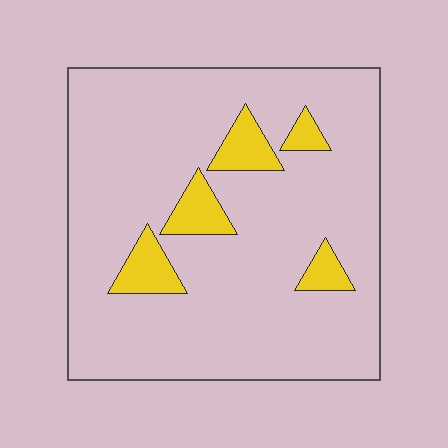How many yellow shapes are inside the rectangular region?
5.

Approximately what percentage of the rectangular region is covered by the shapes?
Approximately 10%.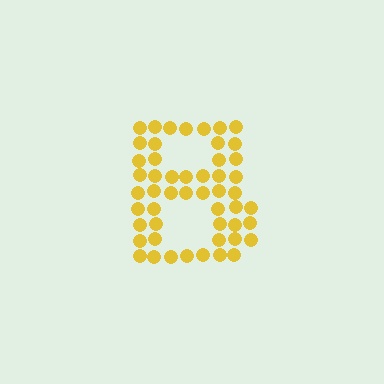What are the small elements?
The small elements are circles.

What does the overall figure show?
The overall figure shows the letter B.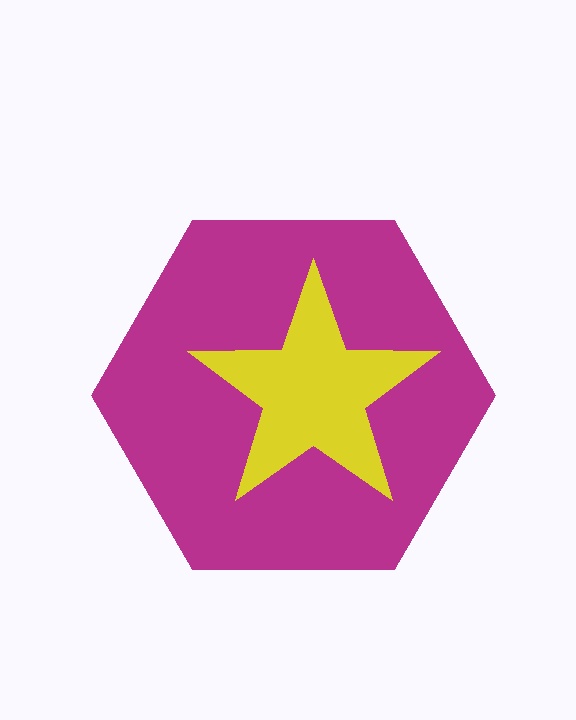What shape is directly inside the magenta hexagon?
The yellow star.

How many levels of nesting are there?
2.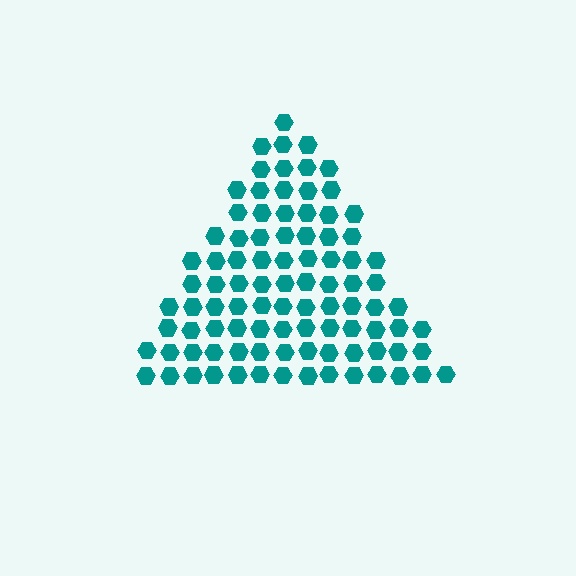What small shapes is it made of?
It is made of small hexagons.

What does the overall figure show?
The overall figure shows a triangle.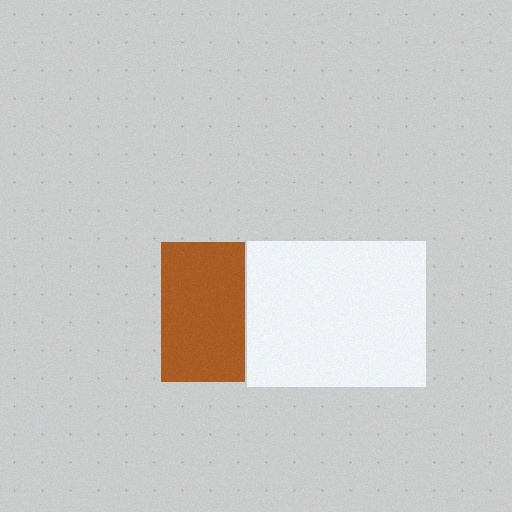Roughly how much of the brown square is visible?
About half of it is visible (roughly 60%).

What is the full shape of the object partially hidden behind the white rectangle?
The partially hidden object is a brown square.